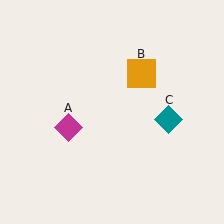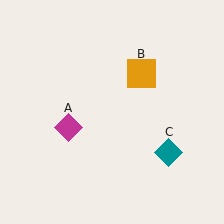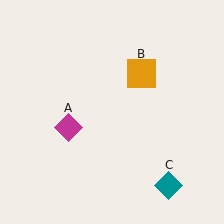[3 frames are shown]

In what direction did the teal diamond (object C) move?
The teal diamond (object C) moved down.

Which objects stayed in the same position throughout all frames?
Magenta diamond (object A) and orange square (object B) remained stationary.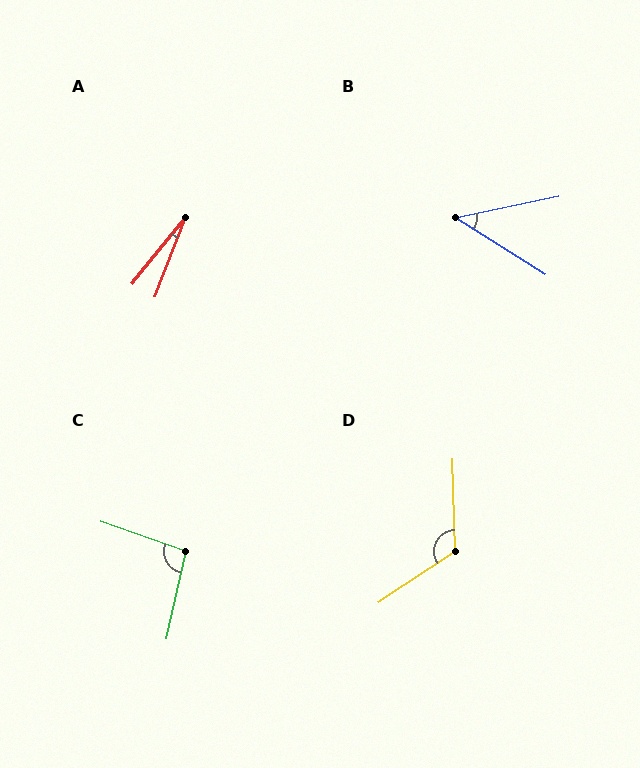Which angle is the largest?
D, at approximately 122 degrees.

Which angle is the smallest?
A, at approximately 17 degrees.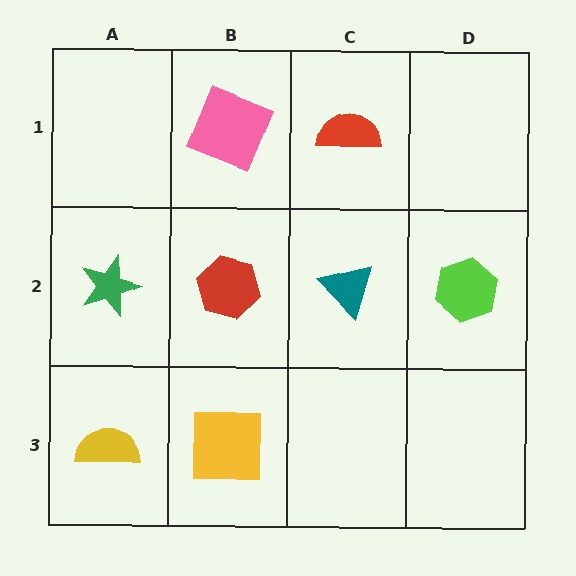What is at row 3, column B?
A yellow square.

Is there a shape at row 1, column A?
No, that cell is empty.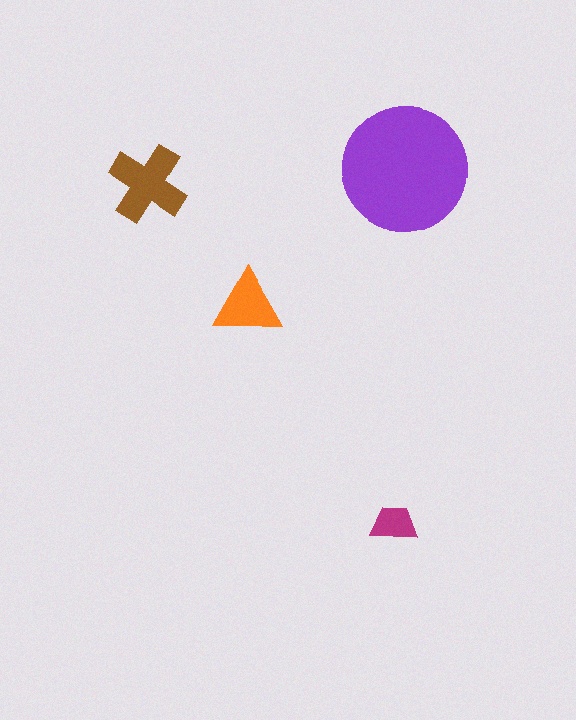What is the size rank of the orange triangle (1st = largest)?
3rd.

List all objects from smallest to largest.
The magenta trapezoid, the orange triangle, the brown cross, the purple circle.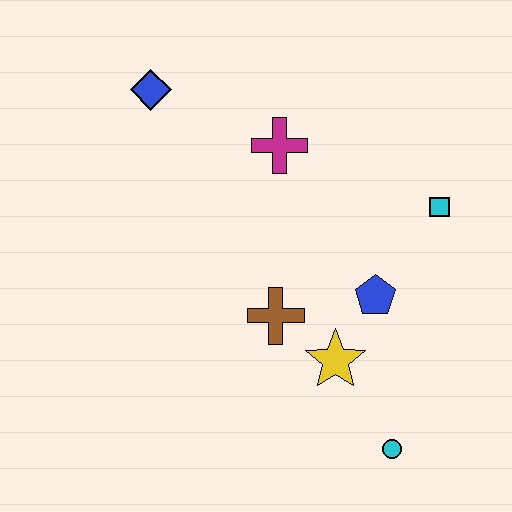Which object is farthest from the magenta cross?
The cyan circle is farthest from the magenta cross.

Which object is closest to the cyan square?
The blue pentagon is closest to the cyan square.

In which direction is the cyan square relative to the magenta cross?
The cyan square is to the right of the magenta cross.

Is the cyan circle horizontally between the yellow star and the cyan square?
Yes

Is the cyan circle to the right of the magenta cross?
Yes